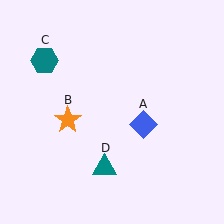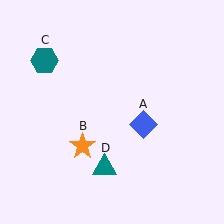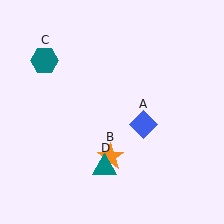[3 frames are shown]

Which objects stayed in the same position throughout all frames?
Blue diamond (object A) and teal hexagon (object C) and teal triangle (object D) remained stationary.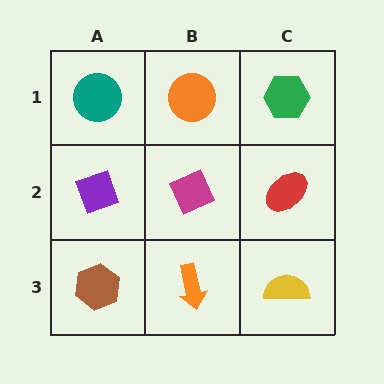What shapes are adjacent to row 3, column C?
A red ellipse (row 2, column C), an orange arrow (row 3, column B).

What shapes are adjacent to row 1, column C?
A red ellipse (row 2, column C), an orange circle (row 1, column B).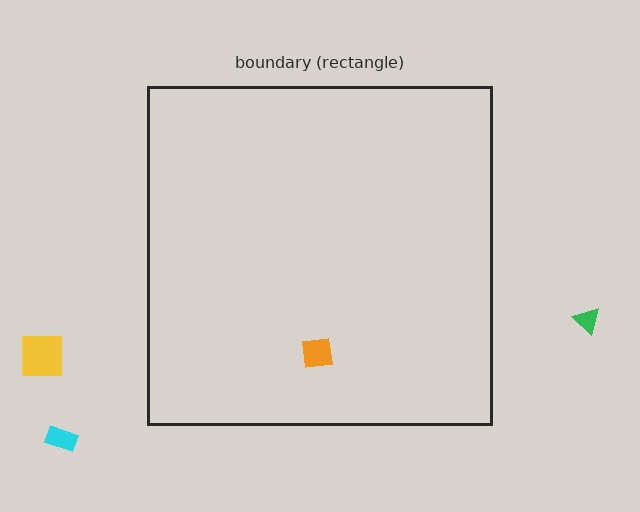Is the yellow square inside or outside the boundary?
Outside.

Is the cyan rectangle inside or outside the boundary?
Outside.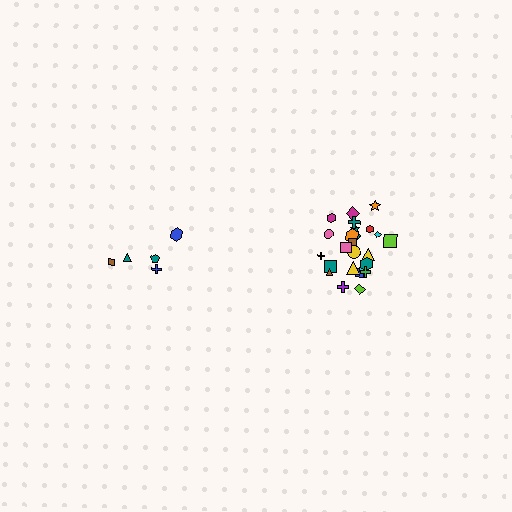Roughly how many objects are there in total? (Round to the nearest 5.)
Roughly 30 objects in total.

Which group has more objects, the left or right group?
The right group.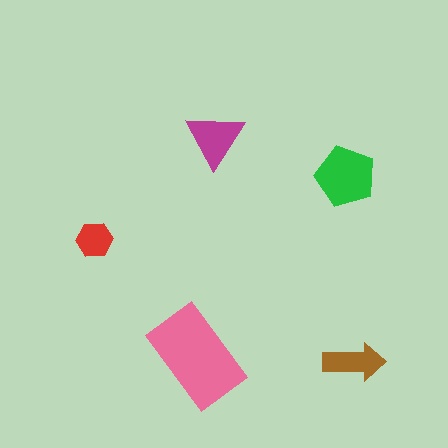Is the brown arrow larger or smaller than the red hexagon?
Larger.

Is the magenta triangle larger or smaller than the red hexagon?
Larger.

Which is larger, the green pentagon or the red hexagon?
The green pentagon.